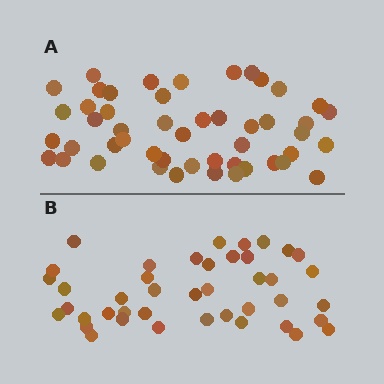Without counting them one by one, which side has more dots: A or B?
Region A (the top region) has more dots.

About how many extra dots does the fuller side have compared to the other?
Region A has roughly 8 or so more dots than region B.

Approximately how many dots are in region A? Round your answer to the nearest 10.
About 50 dots. (The exact count is 49, which rounds to 50.)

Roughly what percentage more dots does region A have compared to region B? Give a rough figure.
About 15% more.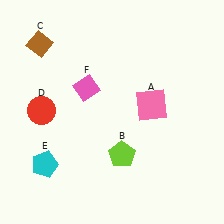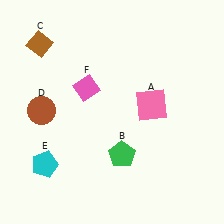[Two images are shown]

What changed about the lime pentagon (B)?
In Image 1, B is lime. In Image 2, it changed to green.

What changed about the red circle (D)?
In Image 1, D is red. In Image 2, it changed to brown.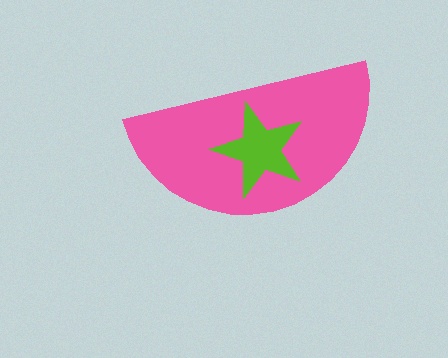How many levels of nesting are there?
2.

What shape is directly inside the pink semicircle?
The lime star.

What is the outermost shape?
The pink semicircle.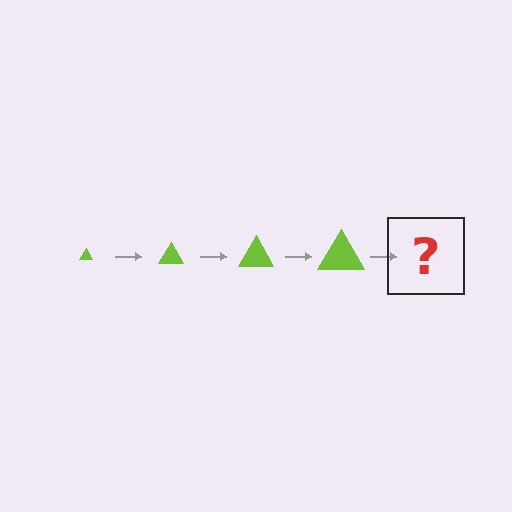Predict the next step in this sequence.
The next step is a lime triangle, larger than the previous one.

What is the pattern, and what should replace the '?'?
The pattern is that the triangle gets progressively larger each step. The '?' should be a lime triangle, larger than the previous one.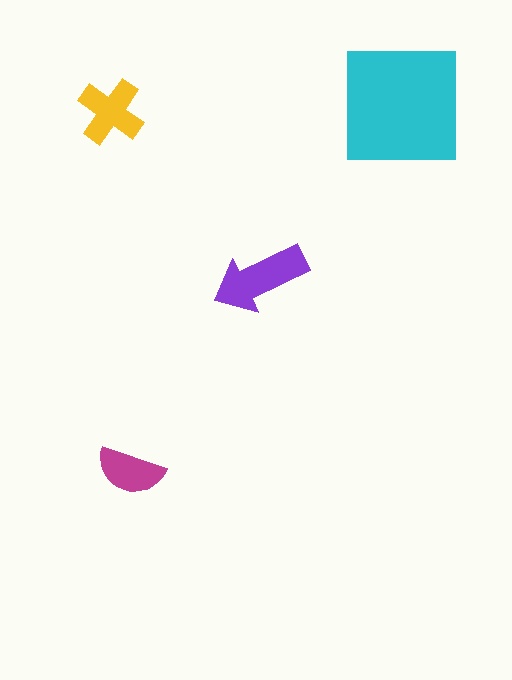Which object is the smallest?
The magenta semicircle.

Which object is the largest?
The cyan square.